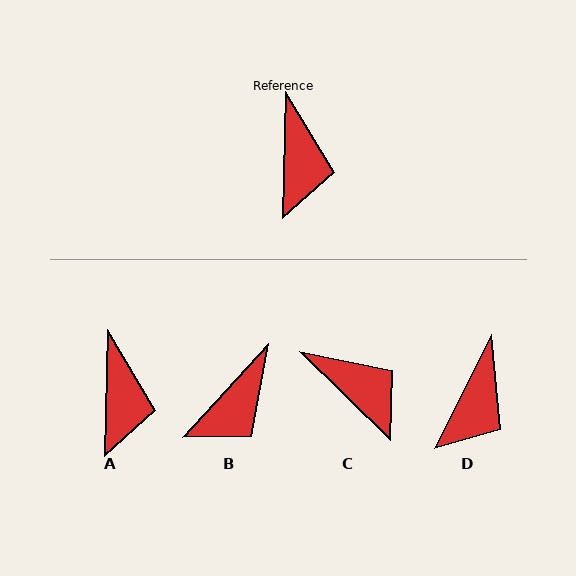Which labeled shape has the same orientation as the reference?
A.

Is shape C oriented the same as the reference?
No, it is off by about 47 degrees.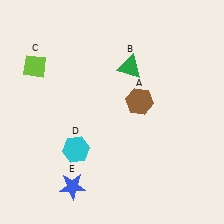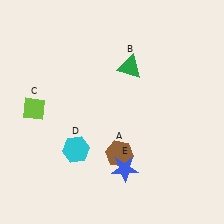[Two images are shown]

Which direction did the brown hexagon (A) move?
The brown hexagon (A) moved down.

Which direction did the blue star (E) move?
The blue star (E) moved right.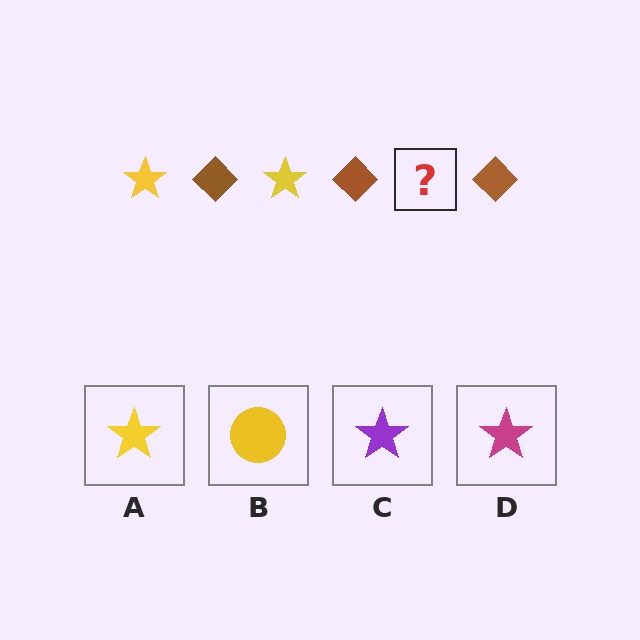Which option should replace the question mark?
Option A.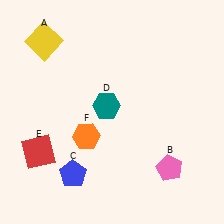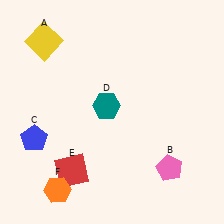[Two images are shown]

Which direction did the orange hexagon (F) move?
The orange hexagon (F) moved down.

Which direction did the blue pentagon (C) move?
The blue pentagon (C) moved left.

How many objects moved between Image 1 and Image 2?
3 objects moved between the two images.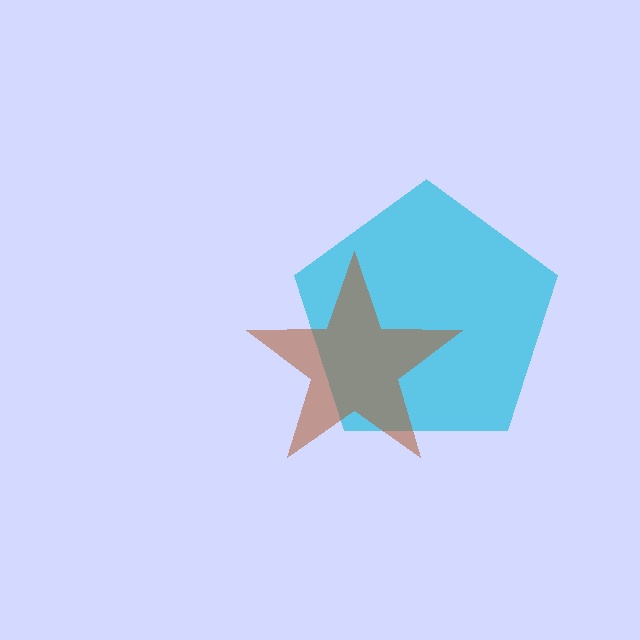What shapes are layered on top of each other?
The layered shapes are: a cyan pentagon, a brown star.